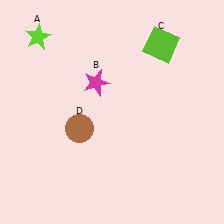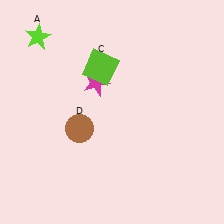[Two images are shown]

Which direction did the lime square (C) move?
The lime square (C) moved left.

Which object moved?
The lime square (C) moved left.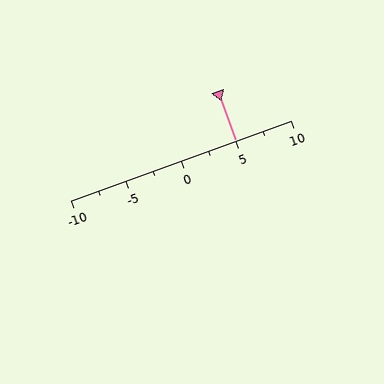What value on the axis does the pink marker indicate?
The marker indicates approximately 5.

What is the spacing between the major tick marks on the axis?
The major ticks are spaced 5 apart.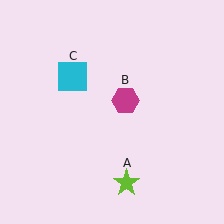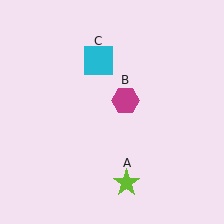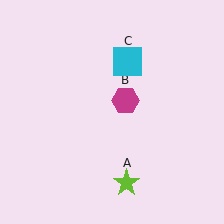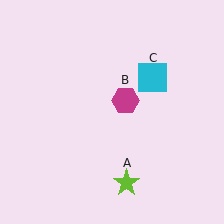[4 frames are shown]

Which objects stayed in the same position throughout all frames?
Lime star (object A) and magenta hexagon (object B) remained stationary.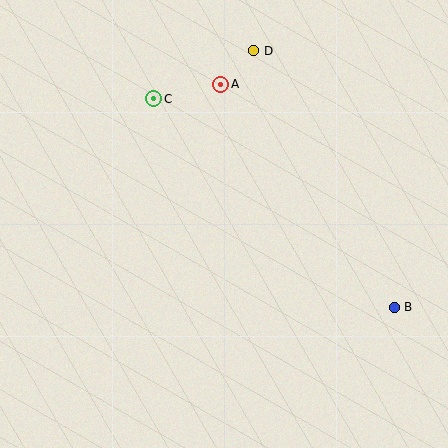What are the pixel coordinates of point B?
Point B is at (394, 307).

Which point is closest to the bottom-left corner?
Point C is closest to the bottom-left corner.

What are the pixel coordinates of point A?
Point A is at (221, 84).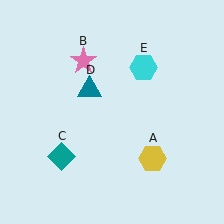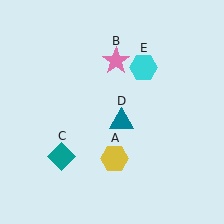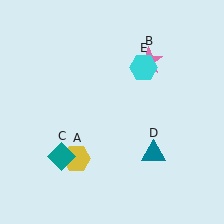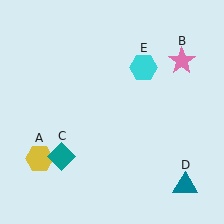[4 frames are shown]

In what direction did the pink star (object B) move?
The pink star (object B) moved right.